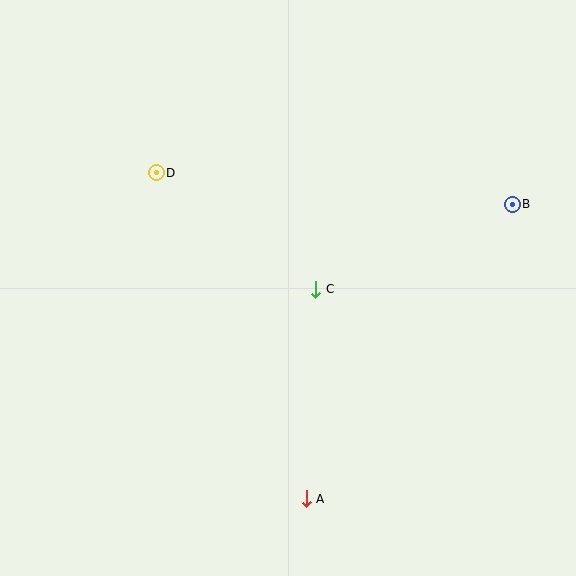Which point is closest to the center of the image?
Point C at (316, 289) is closest to the center.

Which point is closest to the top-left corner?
Point D is closest to the top-left corner.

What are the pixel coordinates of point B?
Point B is at (512, 204).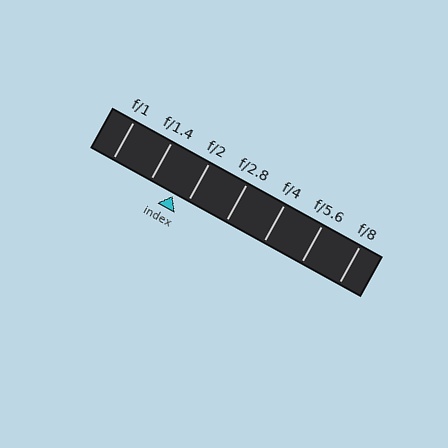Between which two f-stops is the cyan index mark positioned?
The index mark is between f/1.4 and f/2.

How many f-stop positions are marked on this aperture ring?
There are 7 f-stop positions marked.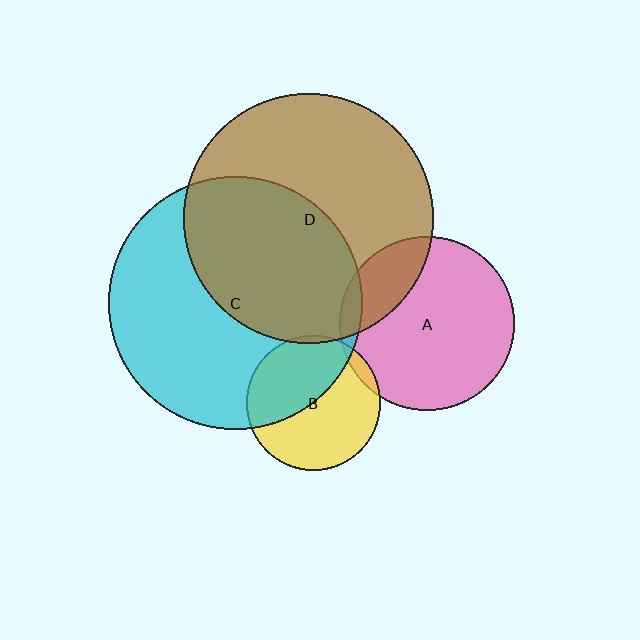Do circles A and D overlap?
Yes.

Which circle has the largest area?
Circle C (cyan).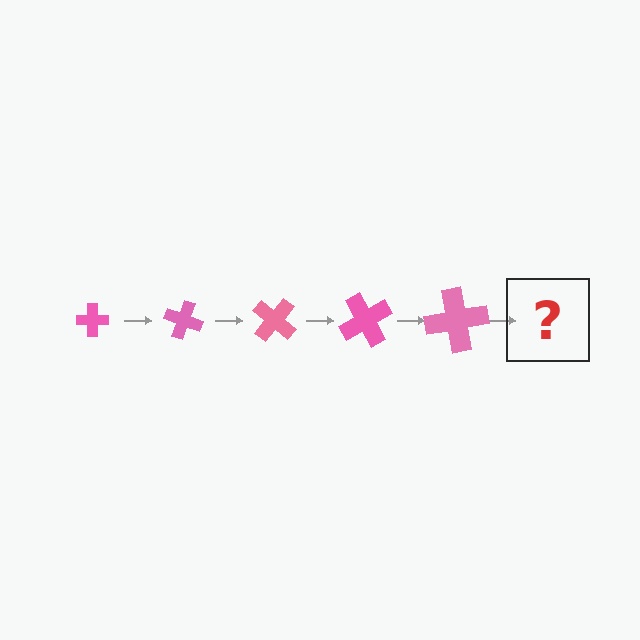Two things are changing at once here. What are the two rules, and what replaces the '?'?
The two rules are that the cross grows larger each step and it rotates 20 degrees each step. The '?' should be a cross, larger than the previous one and rotated 100 degrees from the start.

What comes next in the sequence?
The next element should be a cross, larger than the previous one and rotated 100 degrees from the start.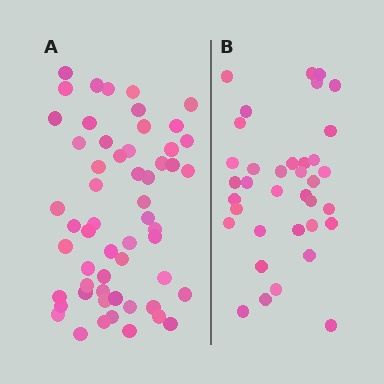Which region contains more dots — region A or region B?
Region A (the left region) has more dots.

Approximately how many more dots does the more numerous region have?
Region A has approximately 20 more dots than region B.